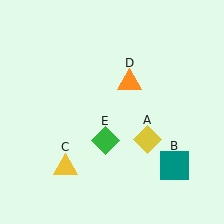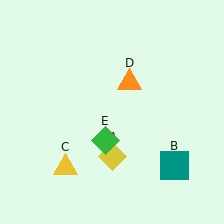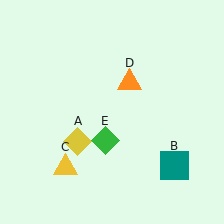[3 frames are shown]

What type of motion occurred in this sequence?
The yellow diamond (object A) rotated clockwise around the center of the scene.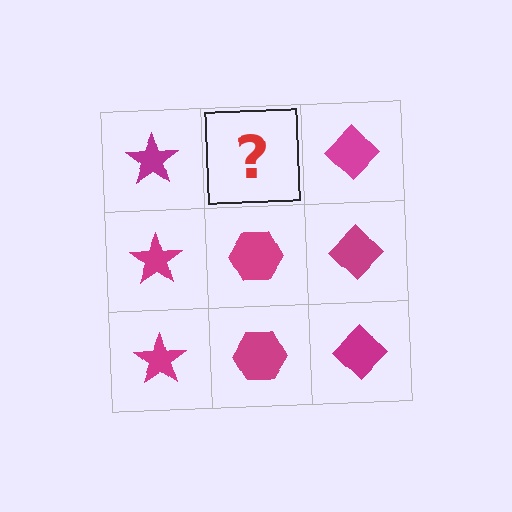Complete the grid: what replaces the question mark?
The question mark should be replaced with a magenta hexagon.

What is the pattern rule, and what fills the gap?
The rule is that each column has a consistent shape. The gap should be filled with a magenta hexagon.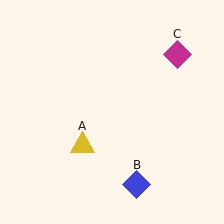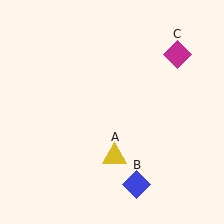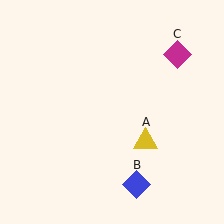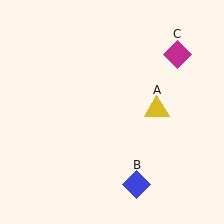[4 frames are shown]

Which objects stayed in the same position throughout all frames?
Blue diamond (object B) and magenta diamond (object C) remained stationary.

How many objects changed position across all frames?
1 object changed position: yellow triangle (object A).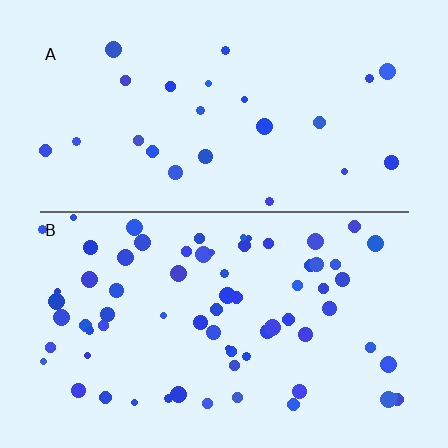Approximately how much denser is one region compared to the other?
Approximately 2.9× — region B over region A.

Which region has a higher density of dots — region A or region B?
B (the bottom).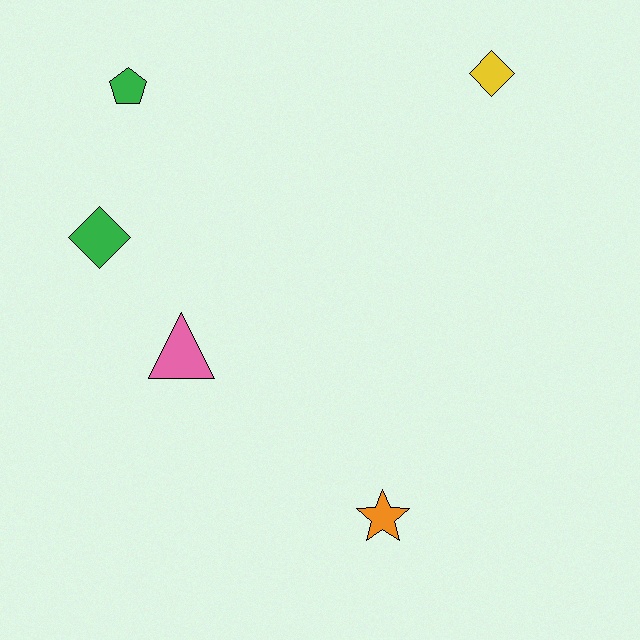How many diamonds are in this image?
There are 2 diamonds.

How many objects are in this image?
There are 5 objects.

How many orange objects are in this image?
There is 1 orange object.